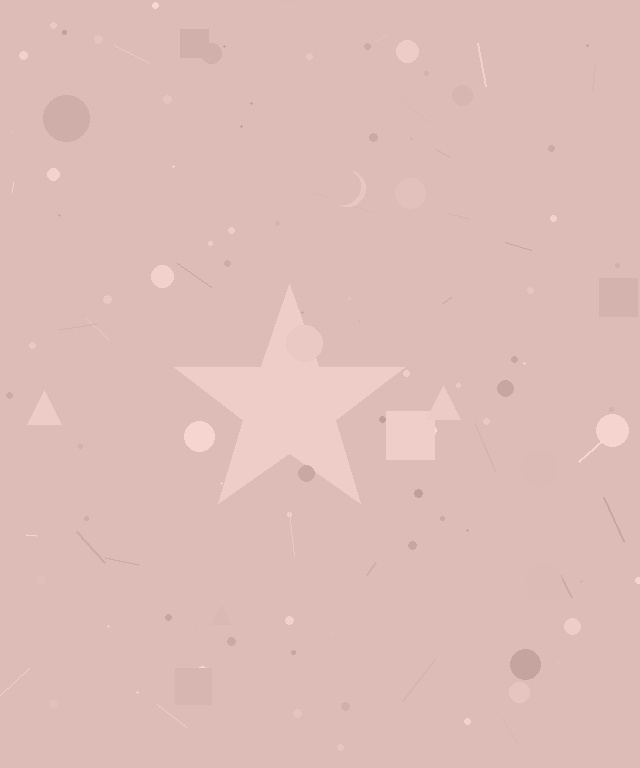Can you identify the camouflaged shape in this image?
The camouflaged shape is a star.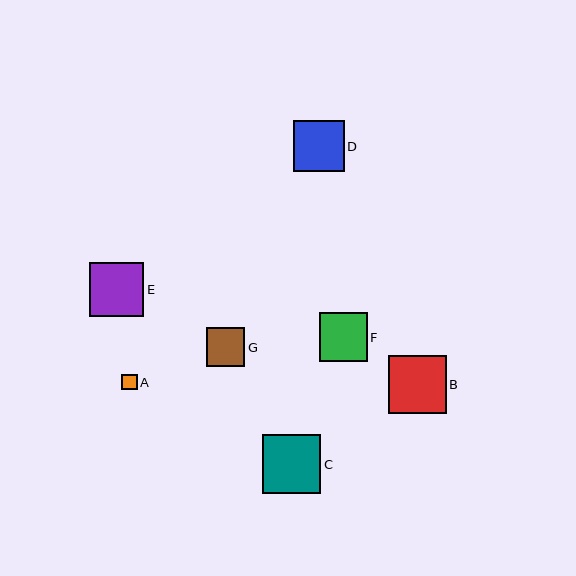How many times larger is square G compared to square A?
Square G is approximately 2.5 times the size of square A.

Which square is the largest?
Square C is the largest with a size of approximately 58 pixels.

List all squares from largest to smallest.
From largest to smallest: C, B, E, D, F, G, A.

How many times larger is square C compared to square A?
Square C is approximately 3.7 times the size of square A.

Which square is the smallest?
Square A is the smallest with a size of approximately 16 pixels.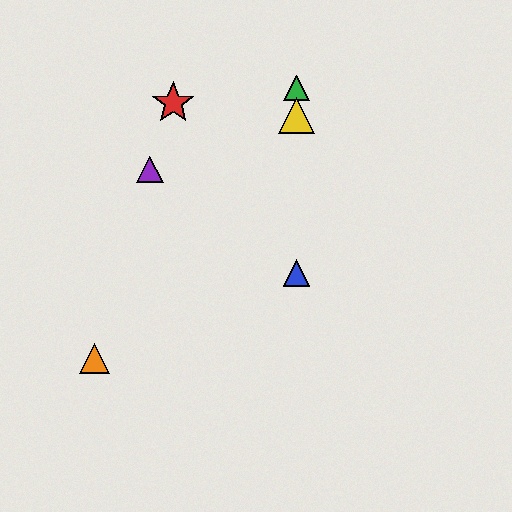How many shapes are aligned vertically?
3 shapes (the blue triangle, the green triangle, the yellow triangle) are aligned vertically.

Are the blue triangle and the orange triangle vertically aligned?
No, the blue triangle is at x≈297 and the orange triangle is at x≈94.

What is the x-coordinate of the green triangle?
The green triangle is at x≈297.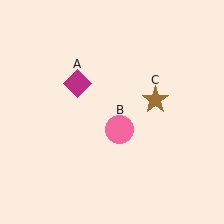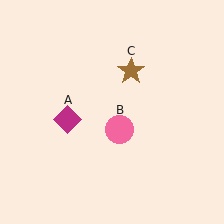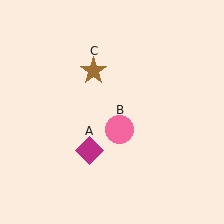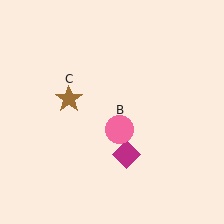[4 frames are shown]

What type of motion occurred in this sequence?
The magenta diamond (object A), brown star (object C) rotated counterclockwise around the center of the scene.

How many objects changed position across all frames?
2 objects changed position: magenta diamond (object A), brown star (object C).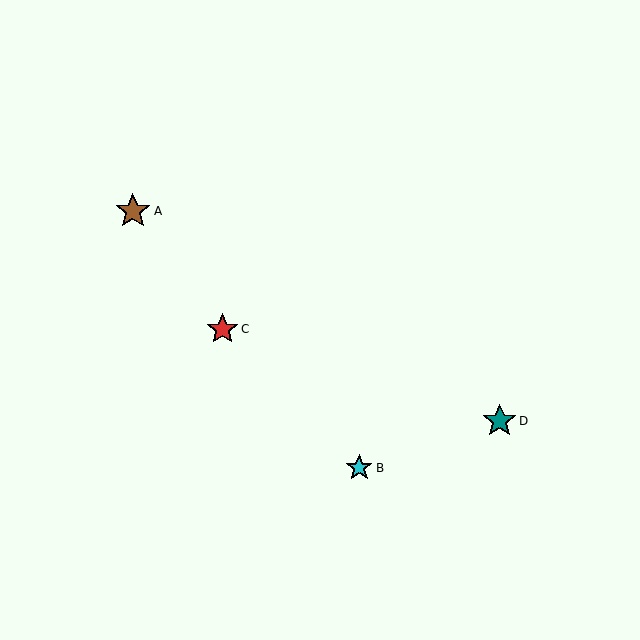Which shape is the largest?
The brown star (labeled A) is the largest.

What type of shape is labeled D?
Shape D is a teal star.